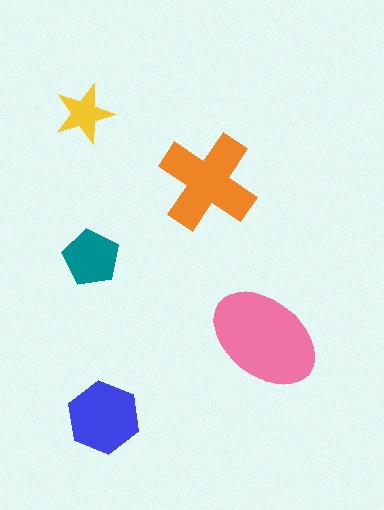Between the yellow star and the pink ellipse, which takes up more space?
The pink ellipse.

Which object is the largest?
The pink ellipse.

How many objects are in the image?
There are 5 objects in the image.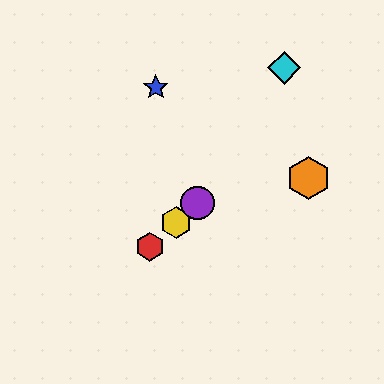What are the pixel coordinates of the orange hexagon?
The orange hexagon is at (308, 178).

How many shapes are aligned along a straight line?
4 shapes (the red hexagon, the green circle, the yellow hexagon, the purple circle) are aligned along a straight line.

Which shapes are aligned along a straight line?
The red hexagon, the green circle, the yellow hexagon, the purple circle are aligned along a straight line.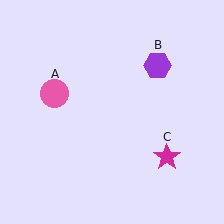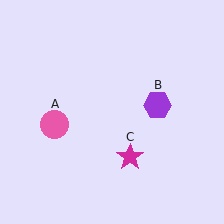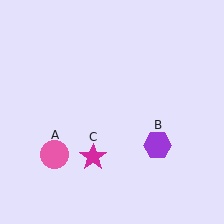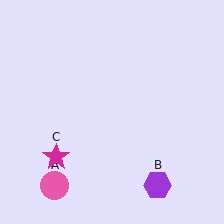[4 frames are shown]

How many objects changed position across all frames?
3 objects changed position: pink circle (object A), purple hexagon (object B), magenta star (object C).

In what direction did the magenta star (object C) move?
The magenta star (object C) moved left.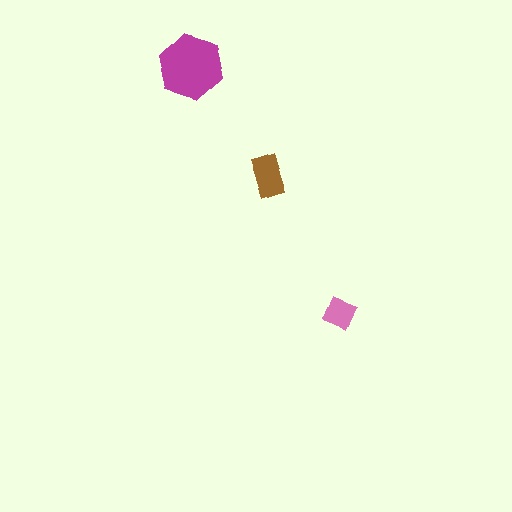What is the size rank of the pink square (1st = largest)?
3rd.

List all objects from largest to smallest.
The magenta hexagon, the brown rectangle, the pink square.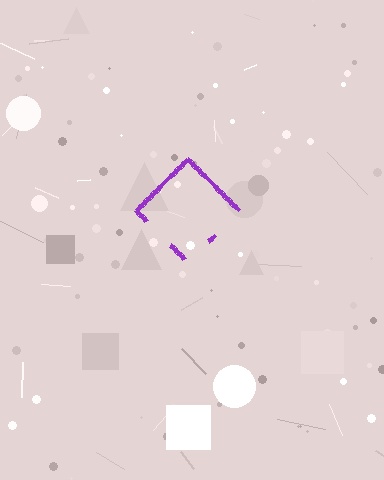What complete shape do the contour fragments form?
The contour fragments form a diamond.